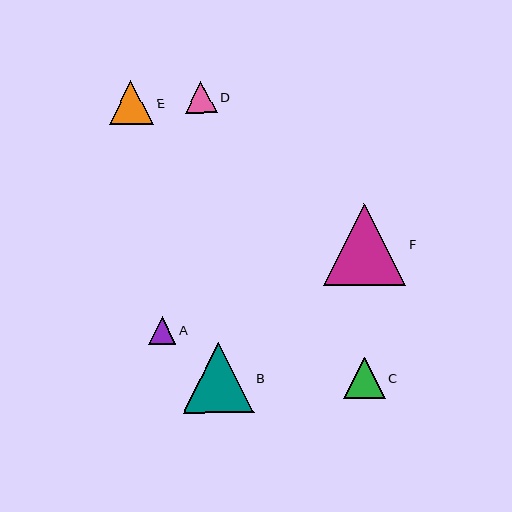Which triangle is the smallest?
Triangle A is the smallest with a size of approximately 28 pixels.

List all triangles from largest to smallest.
From largest to smallest: F, B, E, C, D, A.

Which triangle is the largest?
Triangle F is the largest with a size of approximately 82 pixels.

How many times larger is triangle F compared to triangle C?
Triangle F is approximately 2.0 times the size of triangle C.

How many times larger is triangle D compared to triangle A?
Triangle D is approximately 1.2 times the size of triangle A.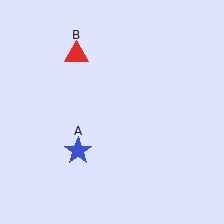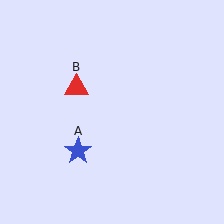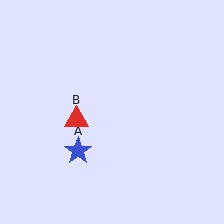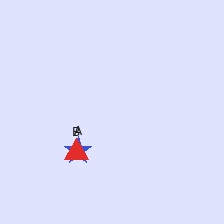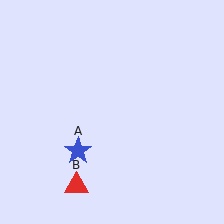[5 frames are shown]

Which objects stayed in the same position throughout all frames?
Blue star (object A) remained stationary.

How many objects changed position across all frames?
1 object changed position: red triangle (object B).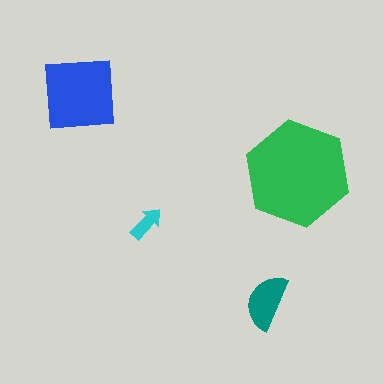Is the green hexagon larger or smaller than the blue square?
Larger.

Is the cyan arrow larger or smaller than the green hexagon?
Smaller.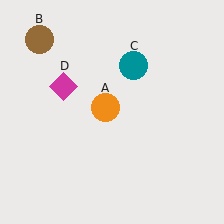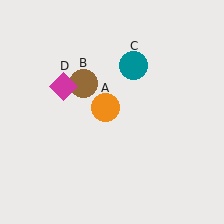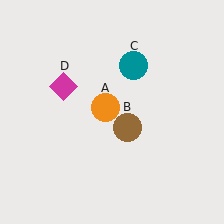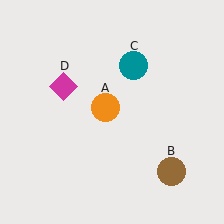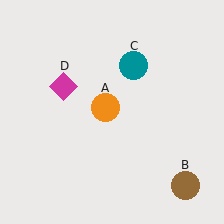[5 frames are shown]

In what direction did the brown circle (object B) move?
The brown circle (object B) moved down and to the right.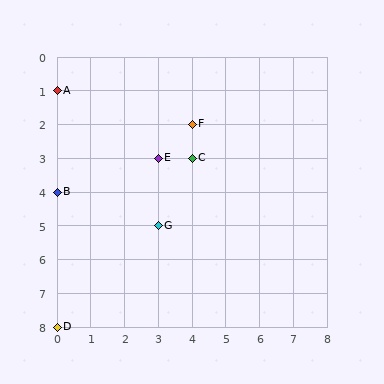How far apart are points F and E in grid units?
Points F and E are 1 column and 1 row apart (about 1.4 grid units diagonally).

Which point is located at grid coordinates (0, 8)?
Point D is at (0, 8).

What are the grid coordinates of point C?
Point C is at grid coordinates (4, 3).